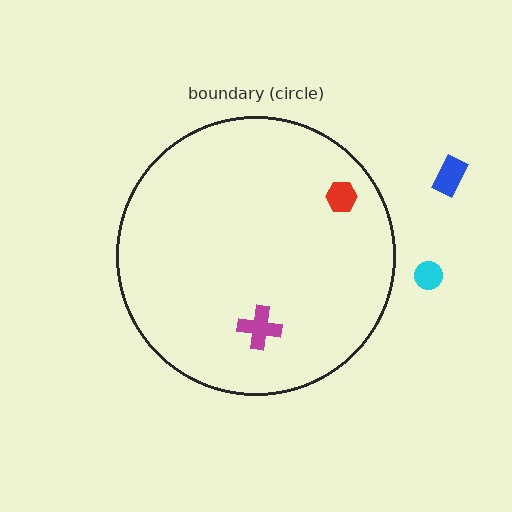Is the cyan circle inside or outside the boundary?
Outside.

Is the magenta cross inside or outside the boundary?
Inside.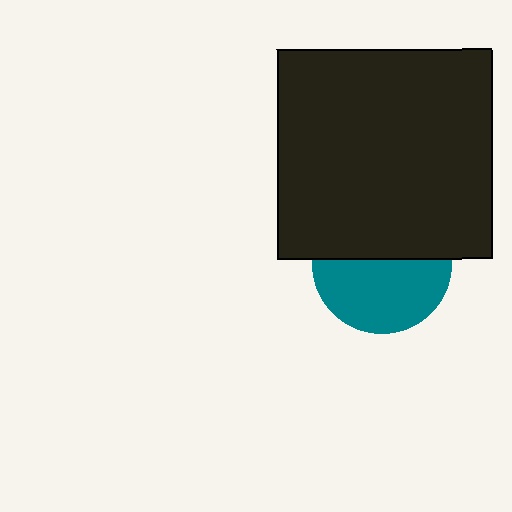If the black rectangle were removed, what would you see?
You would see the complete teal circle.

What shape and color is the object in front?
The object in front is a black rectangle.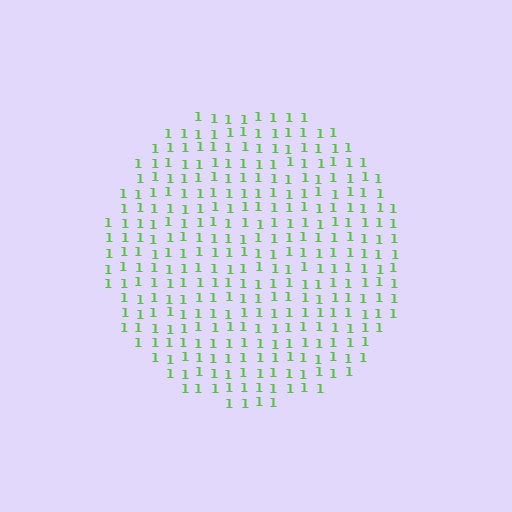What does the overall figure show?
The overall figure shows a circle.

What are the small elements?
The small elements are digit 1's.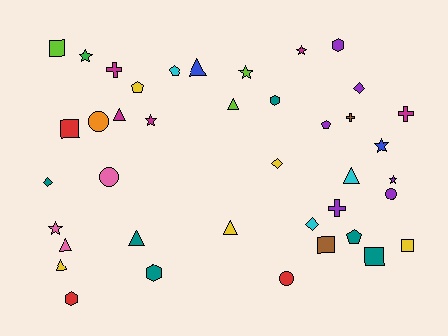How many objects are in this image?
There are 40 objects.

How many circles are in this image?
There are 4 circles.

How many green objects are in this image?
There is 1 green object.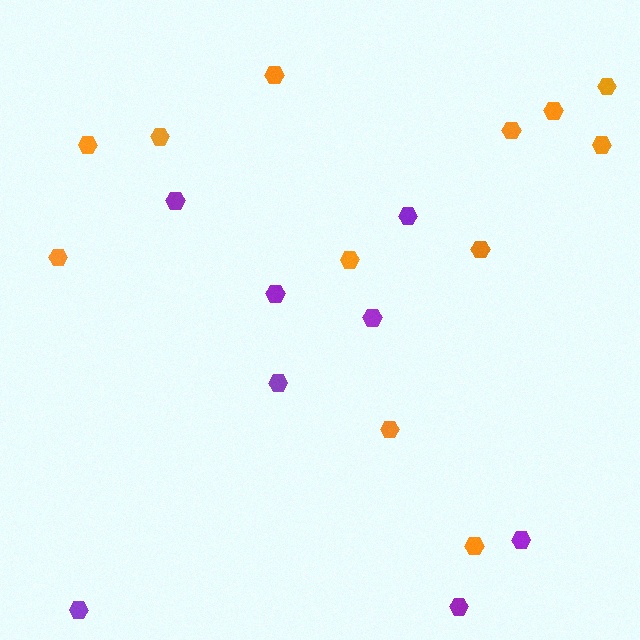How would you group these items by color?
There are 2 groups: one group of purple hexagons (8) and one group of orange hexagons (12).